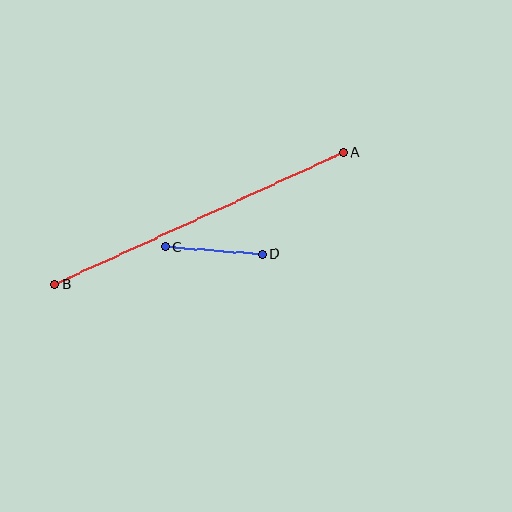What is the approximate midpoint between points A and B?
The midpoint is at approximately (199, 219) pixels.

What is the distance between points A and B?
The distance is approximately 318 pixels.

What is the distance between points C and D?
The distance is approximately 97 pixels.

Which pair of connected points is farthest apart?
Points A and B are farthest apart.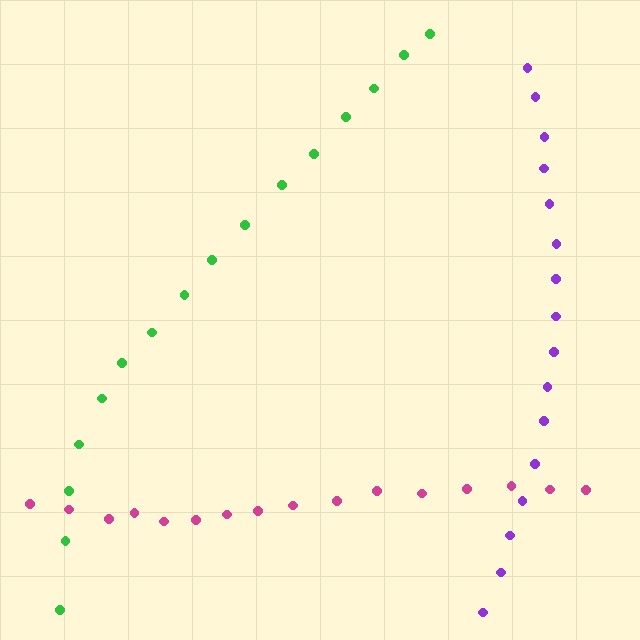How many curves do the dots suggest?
There are 3 distinct paths.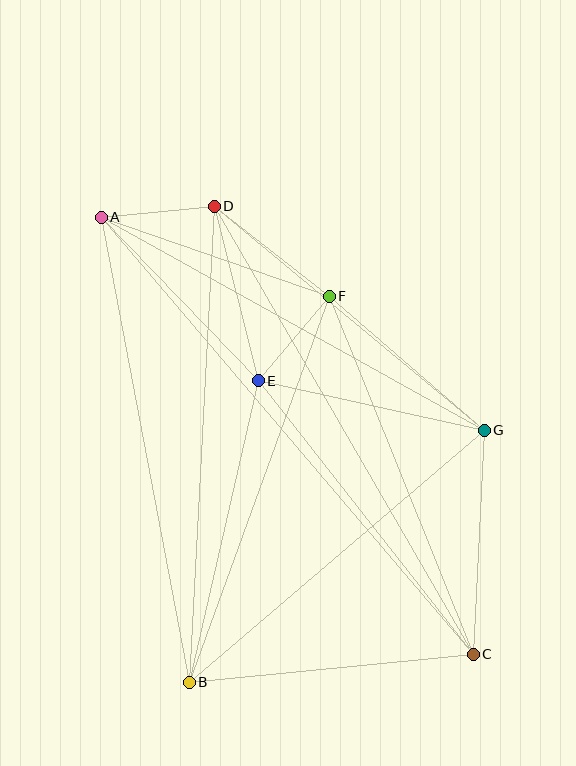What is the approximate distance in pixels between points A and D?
The distance between A and D is approximately 114 pixels.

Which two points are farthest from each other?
Points A and C are farthest from each other.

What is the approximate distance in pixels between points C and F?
The distance between C and F is approximately 386 pixels.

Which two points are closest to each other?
Points E and F are closest to each other.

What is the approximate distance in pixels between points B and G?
The distance between B and G is approximately 388 pixels.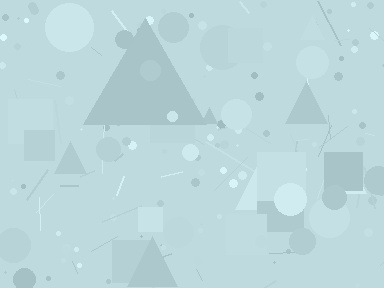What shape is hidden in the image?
A triangle is hidden in the image.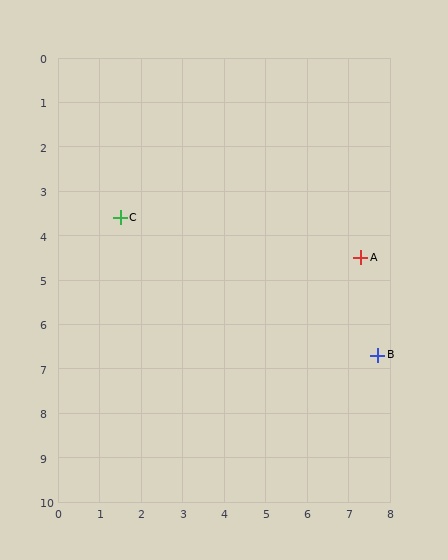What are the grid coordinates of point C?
Point C is at approximately (1.5, 3.6).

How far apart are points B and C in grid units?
Points B and C are about 6.9 grid units apart.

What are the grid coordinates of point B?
Point B is at approximately (7.7, 6.7).